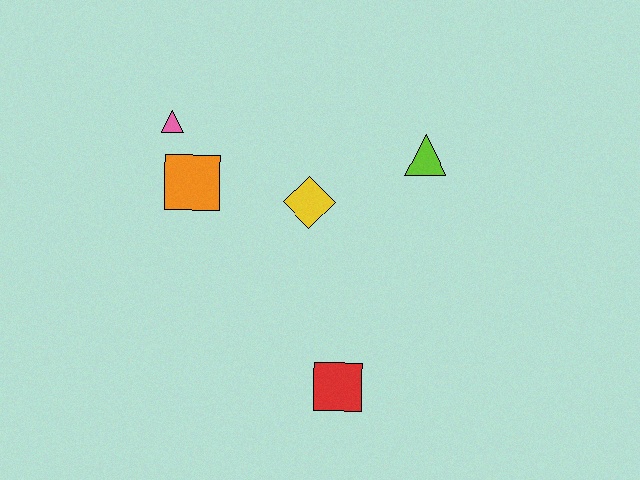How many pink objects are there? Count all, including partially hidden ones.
There is 1 pink object.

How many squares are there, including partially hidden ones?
There are 2 squares.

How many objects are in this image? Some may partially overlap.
There are 5 objects.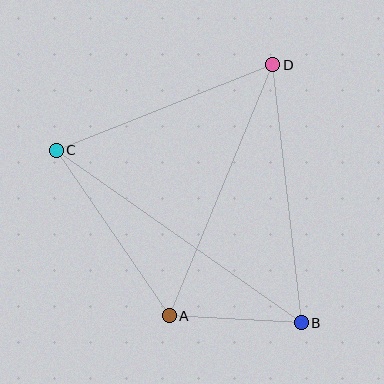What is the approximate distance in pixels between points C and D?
The distance between C and D is approximately 233 pixels.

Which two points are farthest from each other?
Points B and C are farthest from each other.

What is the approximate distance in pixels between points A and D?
The distance between A and D is approximately 272 pixels.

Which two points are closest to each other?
Points A and B are closest to each other.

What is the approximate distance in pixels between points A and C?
The distance between A and C is approximately 200 pixels.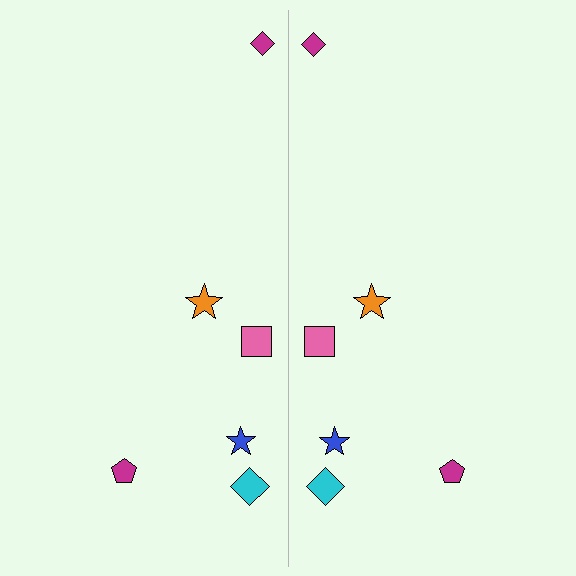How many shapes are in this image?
There are 12 shapes in this image.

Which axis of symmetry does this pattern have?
The pattern has a vertical axis of symmetry running through the center of the image.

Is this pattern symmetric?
Yes, this pattern has bilateral (reflection) symmetry.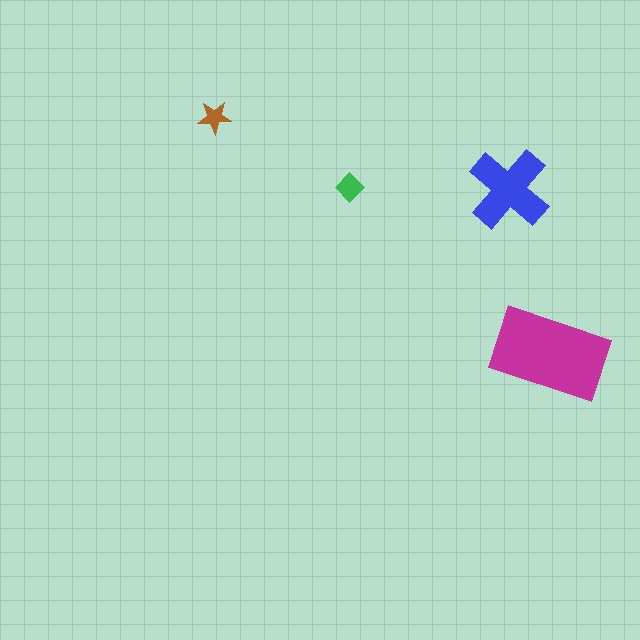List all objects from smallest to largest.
The brown star, the green diamond, the blue cross, the magenta rectangle.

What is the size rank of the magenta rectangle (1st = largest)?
1st.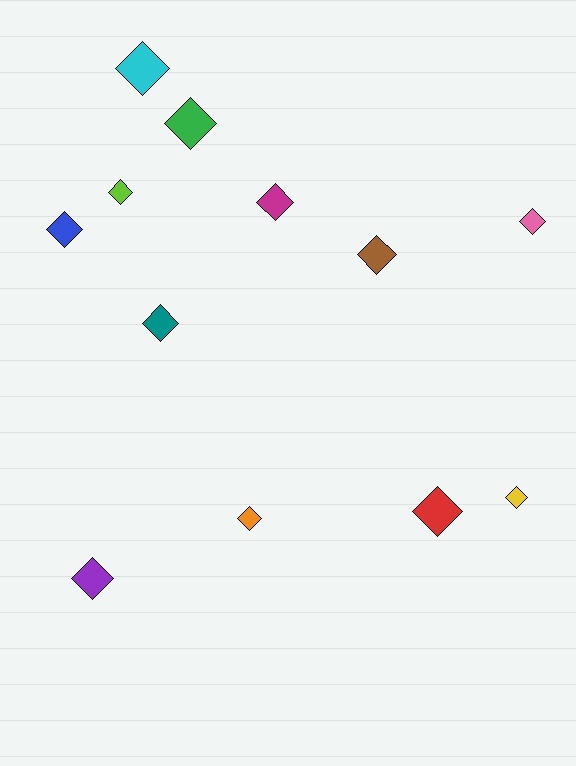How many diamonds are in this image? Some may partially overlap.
There are 12 diamonds.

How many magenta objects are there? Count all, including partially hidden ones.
There is 1 magenta object.